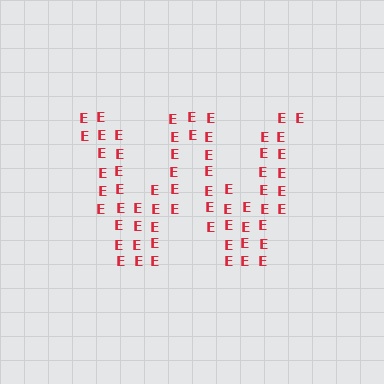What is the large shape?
The large shape is the letter W.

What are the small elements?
The small elements are letter E's.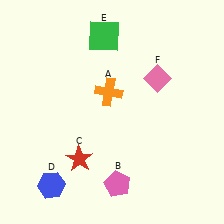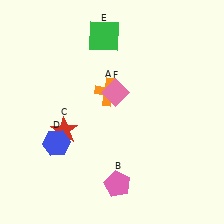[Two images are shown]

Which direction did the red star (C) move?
The red star (C) moved up.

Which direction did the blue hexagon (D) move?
The blue hexagon (D) moved up.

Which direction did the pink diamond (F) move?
The pink diamond (F) moved left.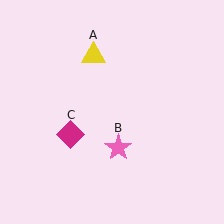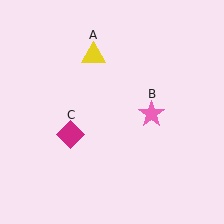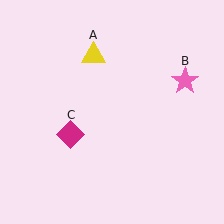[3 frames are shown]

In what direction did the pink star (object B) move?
The pink star (object B) moved up and to the right.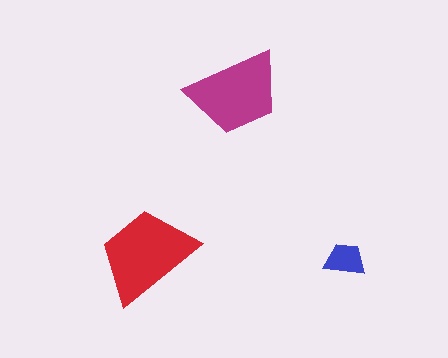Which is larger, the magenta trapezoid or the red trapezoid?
The red one.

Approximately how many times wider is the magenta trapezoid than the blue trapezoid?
About 2.5 times wider.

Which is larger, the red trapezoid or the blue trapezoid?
The red one.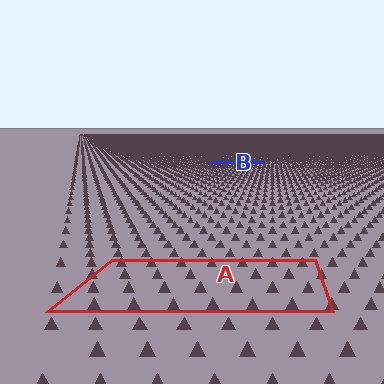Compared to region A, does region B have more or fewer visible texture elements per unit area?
Region B has more texture elements per unit area — they are packed more densely because it is farther away.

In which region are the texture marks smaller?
The texture marks are smaller in region B, because it is farther away.